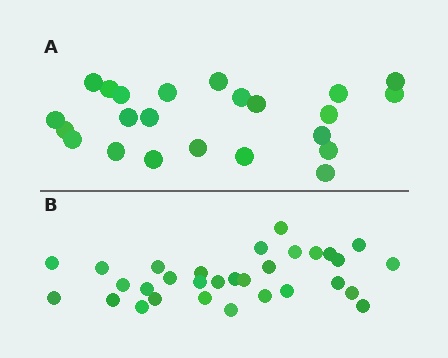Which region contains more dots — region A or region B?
Region B (the bottom region) has more dots.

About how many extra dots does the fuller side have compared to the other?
Region B has roughly 8 or so more dots than region A.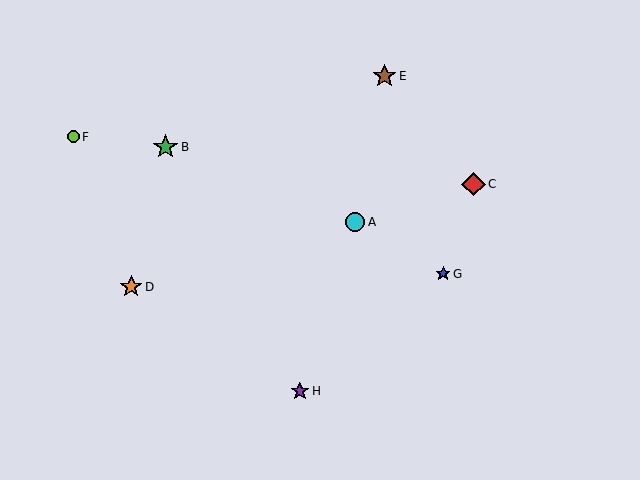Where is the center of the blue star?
The center of the blue star is at (443, 274).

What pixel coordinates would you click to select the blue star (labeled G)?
Click at (443, 274) to select the blue star G.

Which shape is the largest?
The green star (labeled B) is the largest.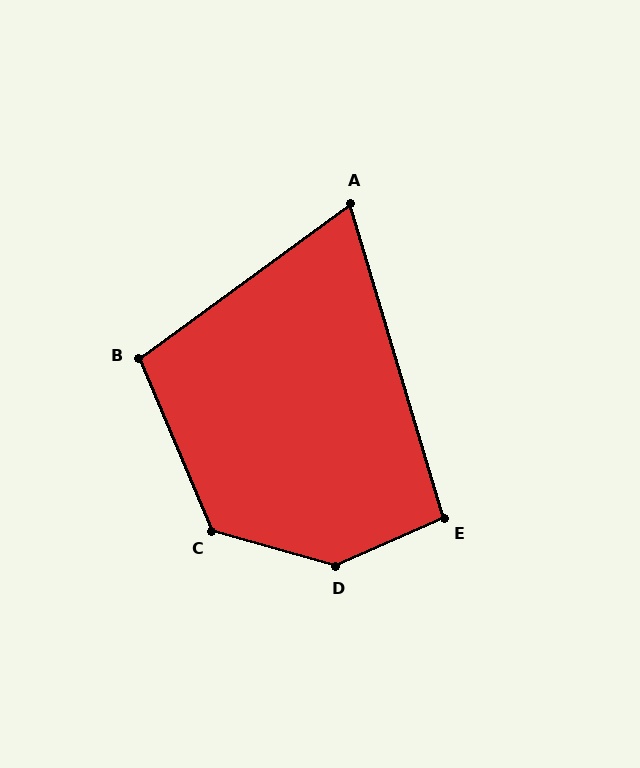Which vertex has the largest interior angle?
D, at approximately 140 degrees.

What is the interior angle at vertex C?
Approximately 129 degrees (obtuse).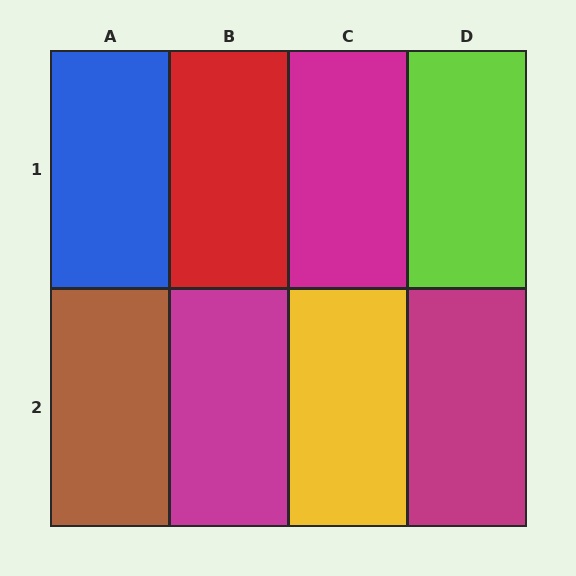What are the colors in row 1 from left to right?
Blue, red, magenta, lime.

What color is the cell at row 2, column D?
Magenta.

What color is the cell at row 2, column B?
Magenta.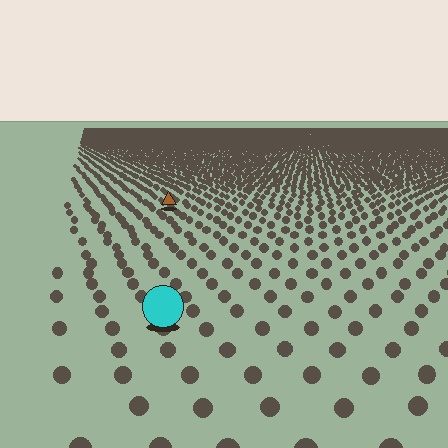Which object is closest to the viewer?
The cyan circle is closest. The texture marks near it are larger and more spread out.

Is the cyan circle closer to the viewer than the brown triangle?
Yes. The cyan circle is closer — you can tell from the texture gradient: the ground texture is coarser near it.